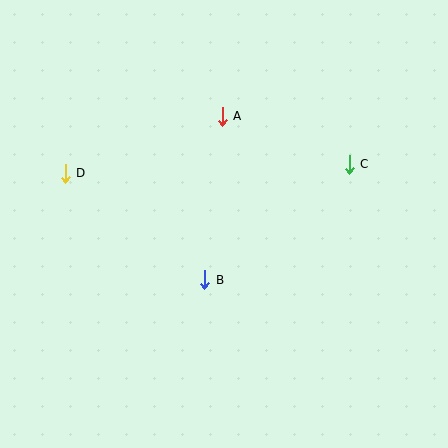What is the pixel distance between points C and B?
The distance between C and B is 185 pixels.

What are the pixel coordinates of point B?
Point B is at (205, 280).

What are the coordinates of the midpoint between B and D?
The midpoint between B and D is at (135, 226).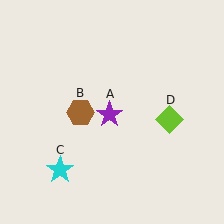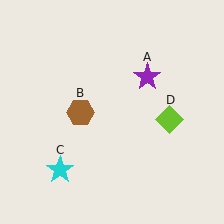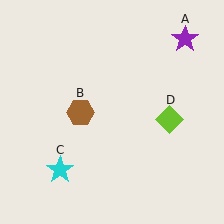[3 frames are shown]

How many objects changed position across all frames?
1 object changed position: purple star (object A).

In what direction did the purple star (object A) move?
The purple star (object A) moved up and to the right.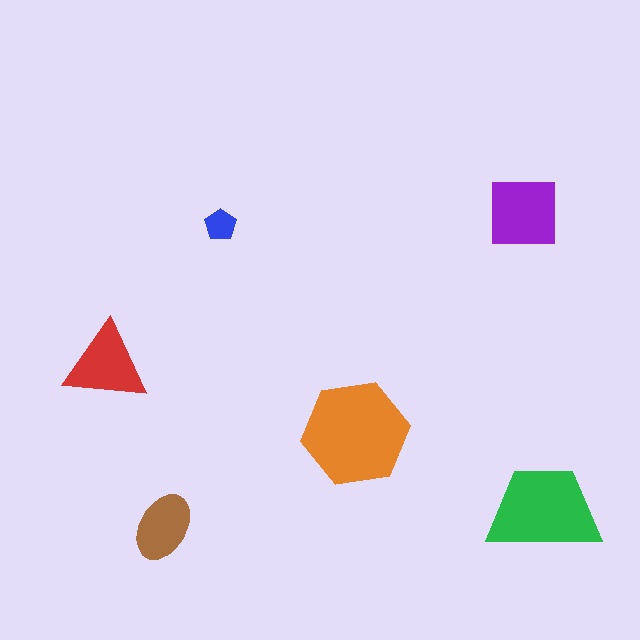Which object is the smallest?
The blue pentagon.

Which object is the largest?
The orange hexagon.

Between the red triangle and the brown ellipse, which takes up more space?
The red triangle.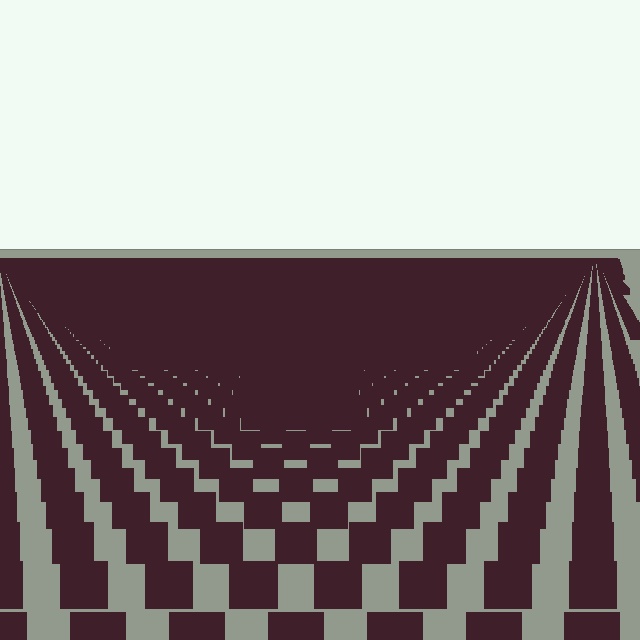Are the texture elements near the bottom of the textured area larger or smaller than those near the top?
Larger. Near the bottom, elements are closer to the viewer and appear at a bigger on-screen size.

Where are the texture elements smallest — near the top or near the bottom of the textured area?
Near the top.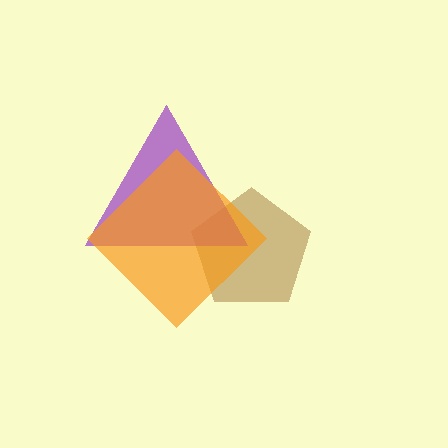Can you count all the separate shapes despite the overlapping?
Yes, there are 3 separate shapes.